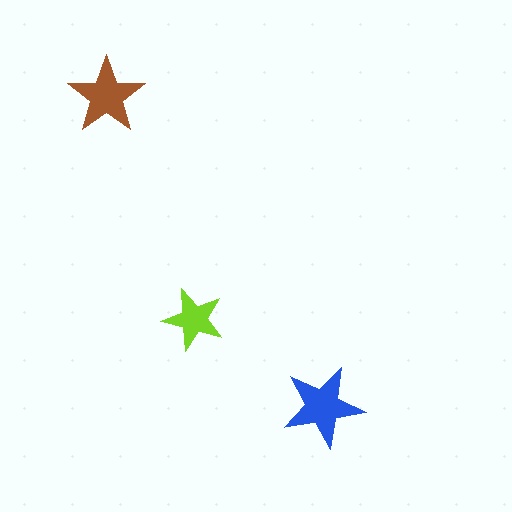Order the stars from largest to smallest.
the blue one, the brown one, the lime one.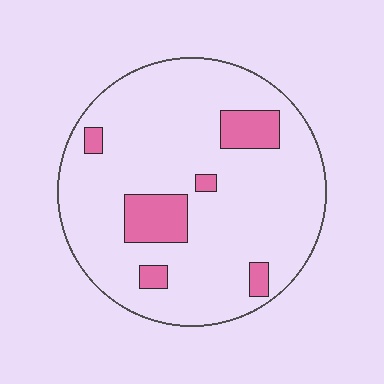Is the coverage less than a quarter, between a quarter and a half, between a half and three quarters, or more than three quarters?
Less than a quarter.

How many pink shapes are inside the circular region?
6.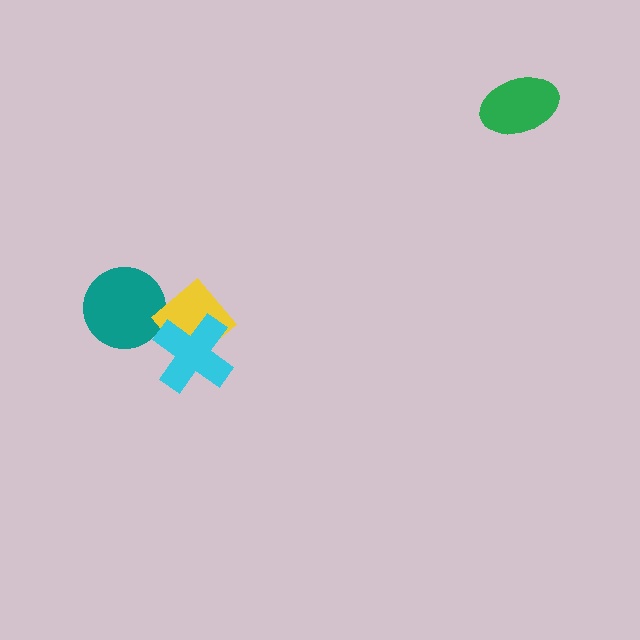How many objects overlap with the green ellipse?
0 objects overlap with the green ellipse.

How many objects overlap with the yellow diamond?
2 objects overlap with the yellow diamond.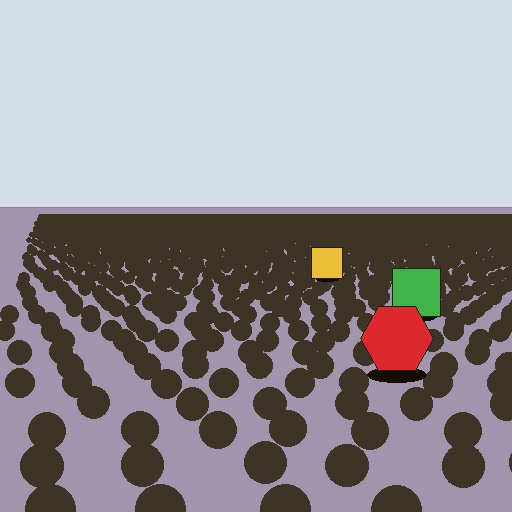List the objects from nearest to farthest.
From nearest to farthest: the red hexagon, the green square, the yellow square.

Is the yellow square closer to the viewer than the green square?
No. The green square is closer — you can tell from the texture gradient: the ground texture is coarser near it.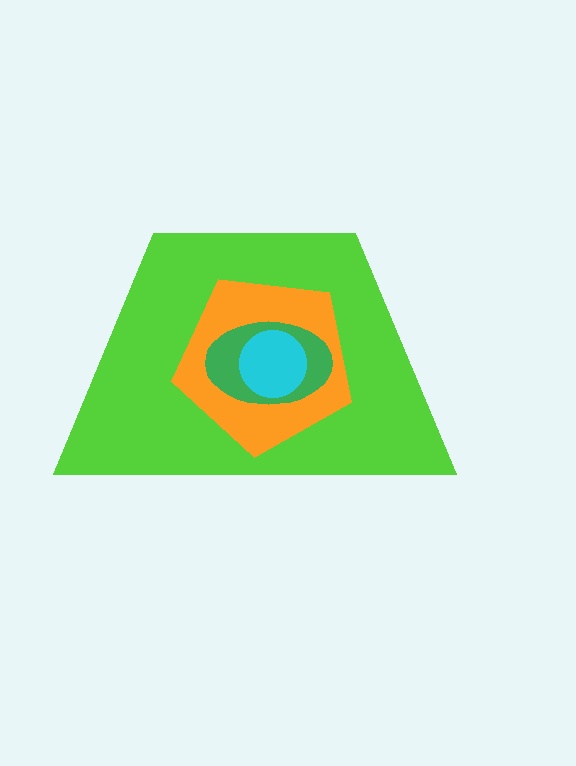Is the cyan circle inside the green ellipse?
Yes.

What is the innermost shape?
The cyan circle.